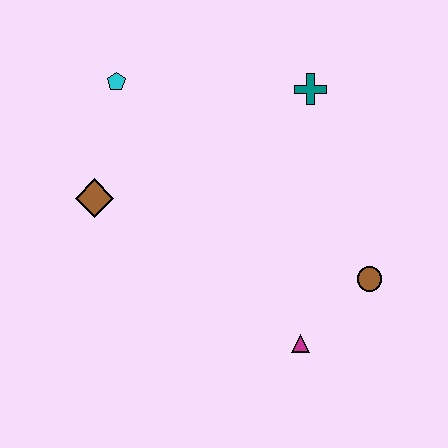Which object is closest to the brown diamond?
The cyan pentagon is closest to the brown diamond.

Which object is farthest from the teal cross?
The magenta triangle is farthest from the teal cross.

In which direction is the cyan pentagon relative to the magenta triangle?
The cyan pentagon is above the magenta triangle.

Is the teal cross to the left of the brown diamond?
No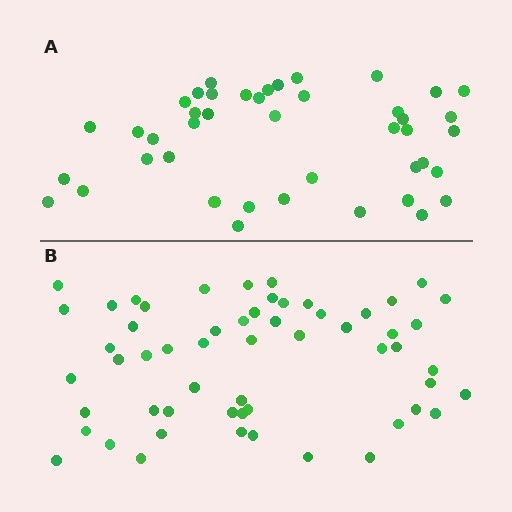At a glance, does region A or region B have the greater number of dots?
Region B (the bottom region) has more dots.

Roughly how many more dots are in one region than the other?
Region B has approximately 15 more dots than region A.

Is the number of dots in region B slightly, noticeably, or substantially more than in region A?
Region B has noticeably more, but not dramatically so. The ratio is roughly 1.3 to 1.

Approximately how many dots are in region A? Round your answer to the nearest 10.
About 40 dots. (The exact count is 43, which rounds to 40.)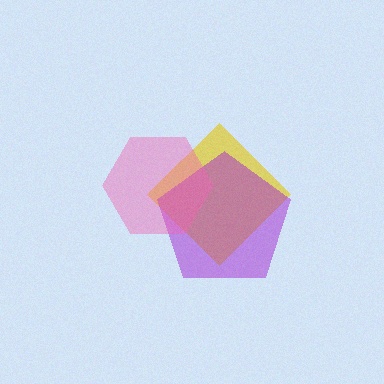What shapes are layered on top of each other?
The layered shapes are: a yellow diamond, a purple pentagon, a pink hexagon.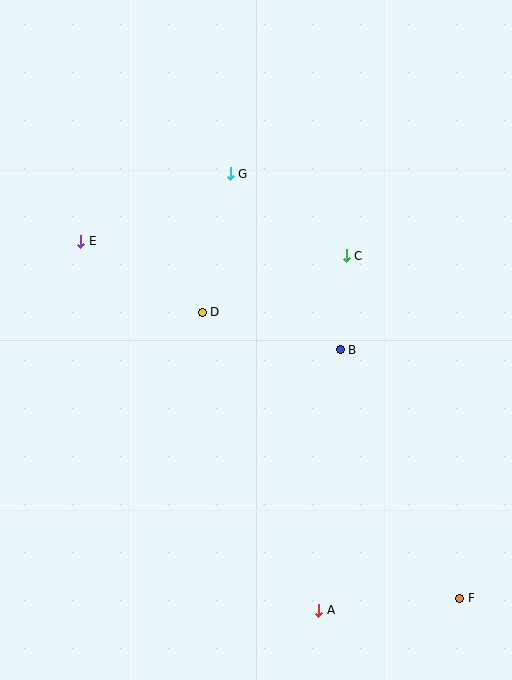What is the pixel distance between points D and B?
The distance between D and B is 143 pixels.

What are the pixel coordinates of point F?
Point F is at (460, 598).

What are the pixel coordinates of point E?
Point E is at (81, 241).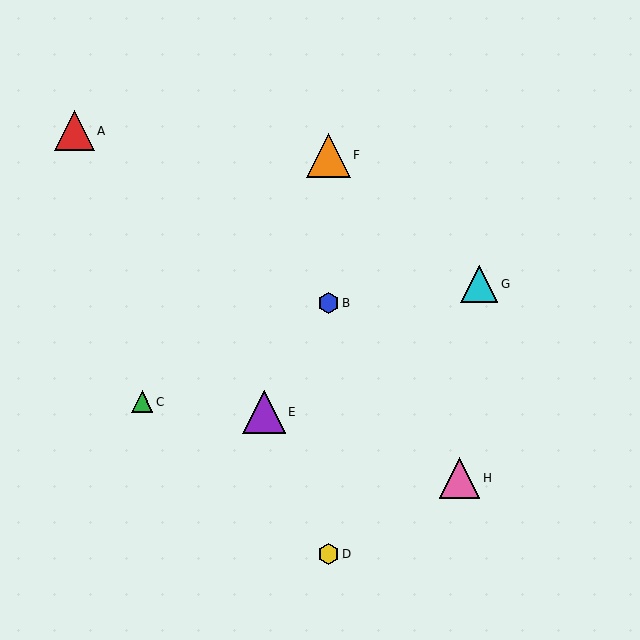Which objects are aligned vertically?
Objects B, D, F are aligned vertically.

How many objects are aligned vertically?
3 objects (B, D, F) are aligned vertically.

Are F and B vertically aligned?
Yes, both are at x≈328.